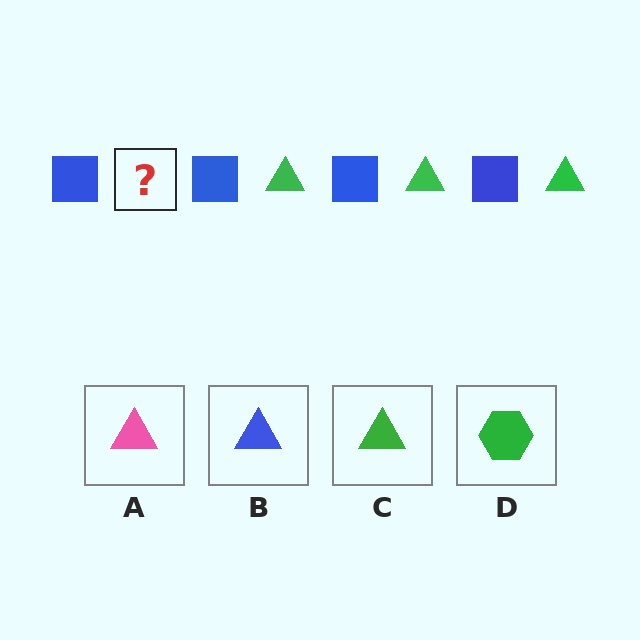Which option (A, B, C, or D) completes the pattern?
C.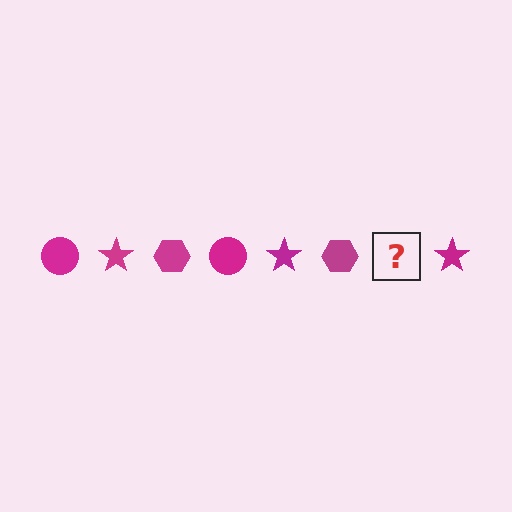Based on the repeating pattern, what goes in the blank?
The blank should be a magenta circle.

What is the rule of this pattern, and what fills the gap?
The rule is that the pattern cycles through circle, star, hexagon shapes in magenta. The gap should be filled with a magenta circle.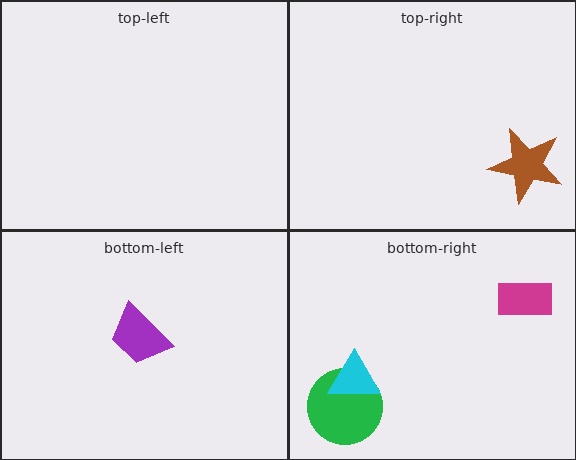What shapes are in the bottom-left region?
The purple trapezoid.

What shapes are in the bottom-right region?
The magenta rectangle, the green circle, the cyan triangle.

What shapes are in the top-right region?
The brown star.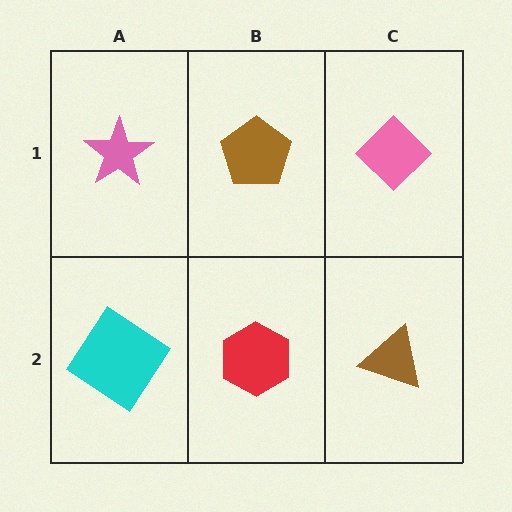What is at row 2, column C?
A brown triangle.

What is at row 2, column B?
A red hexagon.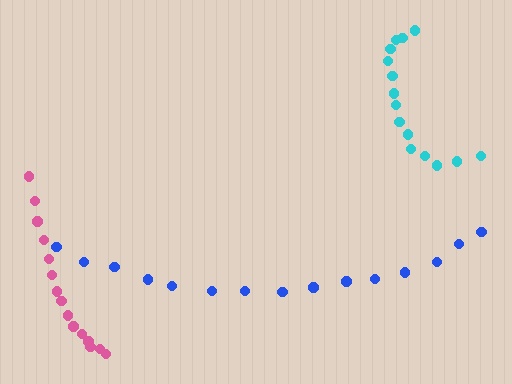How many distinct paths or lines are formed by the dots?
There are 3 distinct paths.